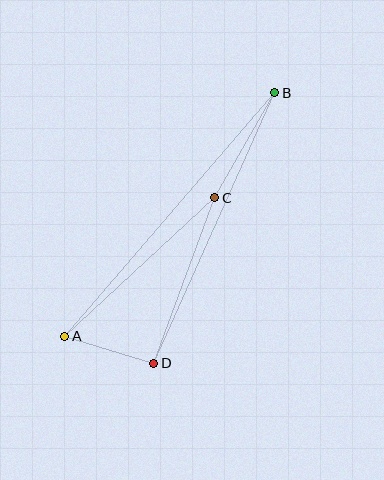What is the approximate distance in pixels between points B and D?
The distance between B and D is approximately 296 pixels.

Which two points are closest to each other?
Points A and D are closest to each other.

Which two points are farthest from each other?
Points A and B are farthest from each other.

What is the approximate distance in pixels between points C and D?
The distance between C and D is approximately 177 pixels.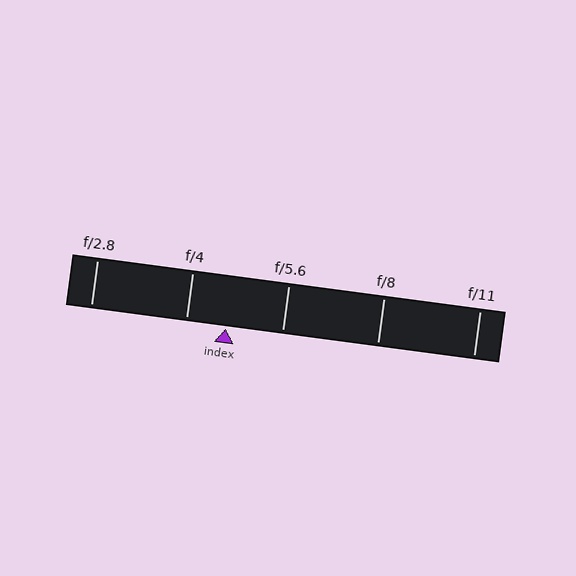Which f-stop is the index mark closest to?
The index mark is closest to f/4.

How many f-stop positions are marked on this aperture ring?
There are 5 f-stop positions marked.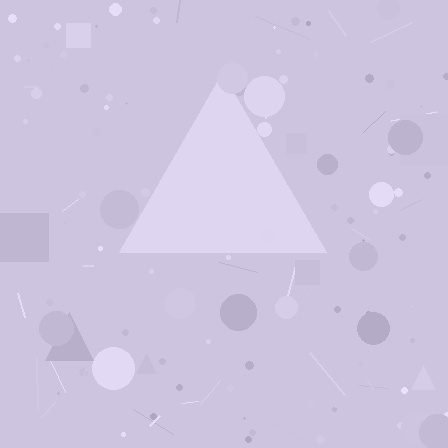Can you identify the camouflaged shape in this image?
The camouflaged shape is a triangle.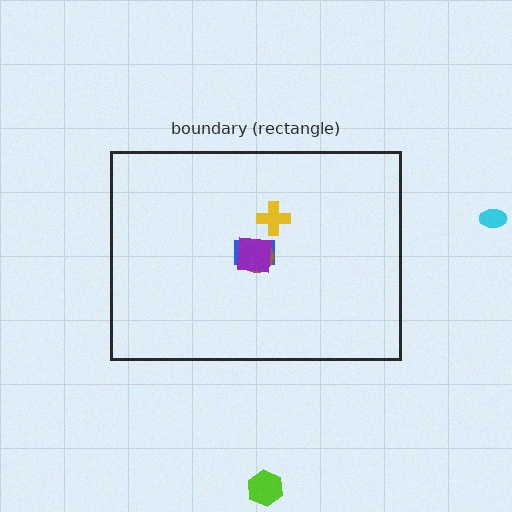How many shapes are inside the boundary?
4 inside, 2 outside.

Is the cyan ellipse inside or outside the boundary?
Outside.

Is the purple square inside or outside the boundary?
Inside.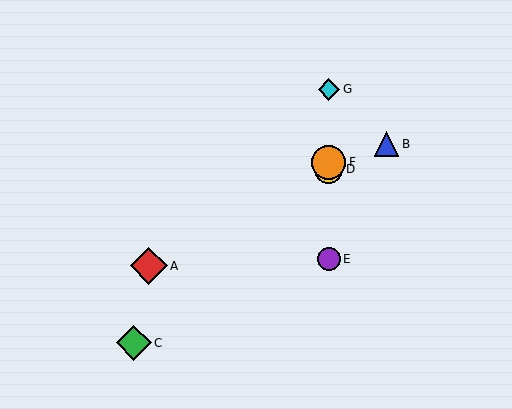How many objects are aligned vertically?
4 objects (D, E, F, G) are aligned vertically.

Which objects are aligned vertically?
Objects D, E, F, G are aligned vertically.